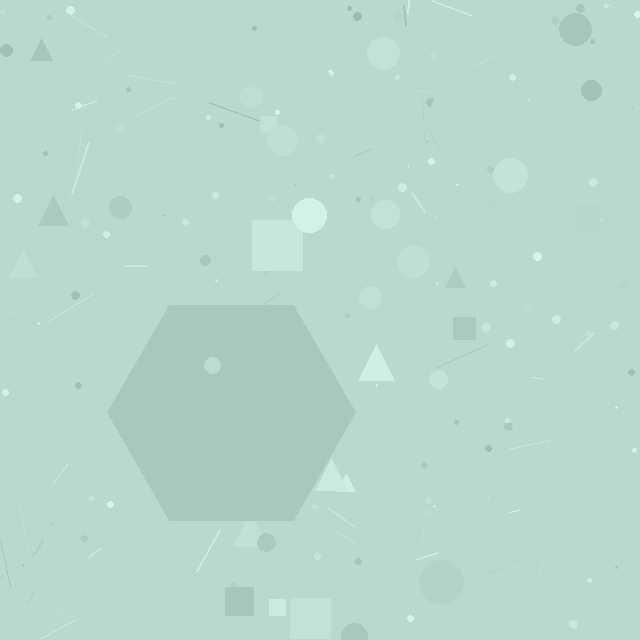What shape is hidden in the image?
A hexagon is hidden in the image.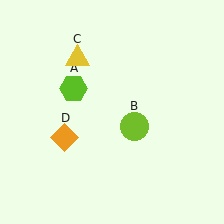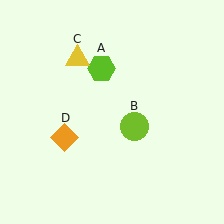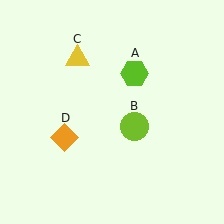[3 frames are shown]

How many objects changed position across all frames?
1 object changed position: lime hexagon (object A).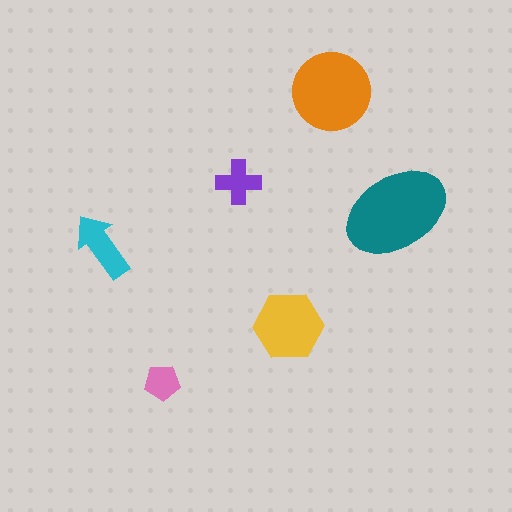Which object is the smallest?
The pink pentagon.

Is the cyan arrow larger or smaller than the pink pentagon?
Larger.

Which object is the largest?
The teal ellipse.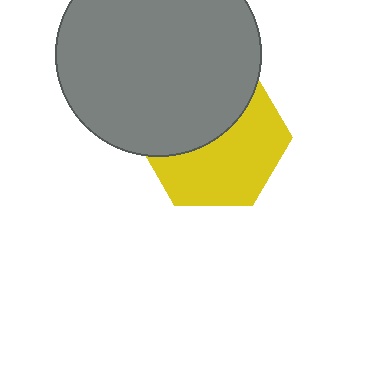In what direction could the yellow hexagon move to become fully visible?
The yellow hexagon could move down. That would shift it out from behind the gray circle entirely.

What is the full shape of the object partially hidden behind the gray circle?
The partially hidden object is a yellow hexagon.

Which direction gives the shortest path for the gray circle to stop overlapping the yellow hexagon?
Moving up gives the shortest separation.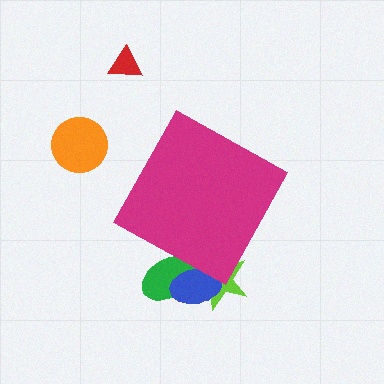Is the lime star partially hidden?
Yes, the lime star is partially hidden behind the magenta diamond.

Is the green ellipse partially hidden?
Yes, the green ellipse is partially hidden behind the magenta diamond.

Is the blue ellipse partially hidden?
Yes, the blue ellipse is partially hidden behind the magenta diamond.